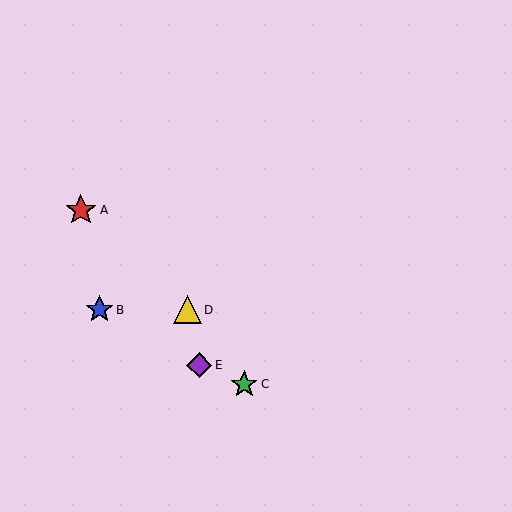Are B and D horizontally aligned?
Yes, both are at y≈310.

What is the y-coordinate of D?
Object D is at y≈310.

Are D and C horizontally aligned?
No, D is at y≈310 and C is at y≈384.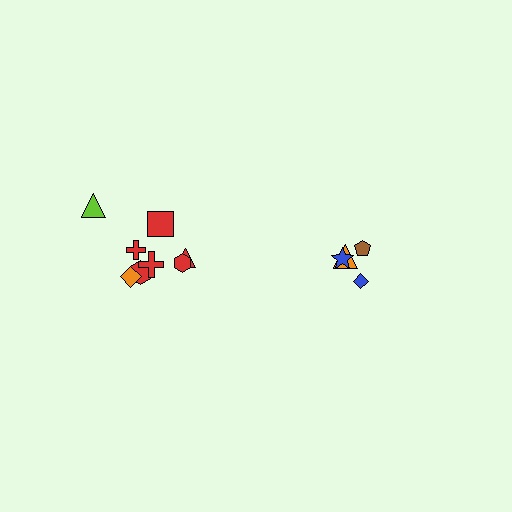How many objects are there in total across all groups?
There are 12 objects.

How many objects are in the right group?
There are 4 objects.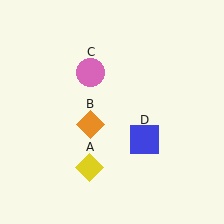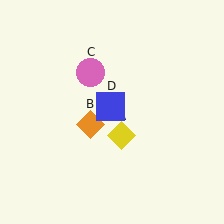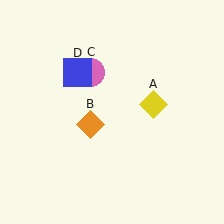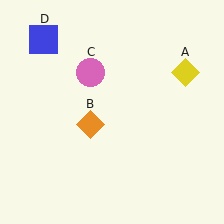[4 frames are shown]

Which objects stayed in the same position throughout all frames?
Orange diamond (object B) and pink circle (object C) remained stationary.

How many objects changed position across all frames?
2 objects changed position: yellow diamond (object A), blue square (object D).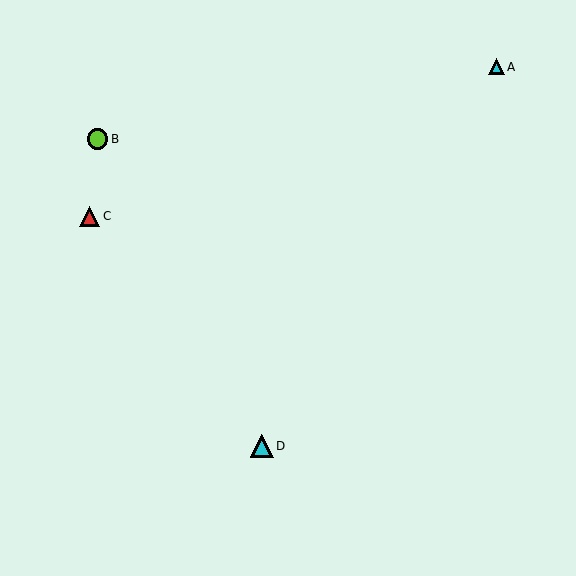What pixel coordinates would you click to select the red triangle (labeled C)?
Click at (89, 216) to select the red triangle C.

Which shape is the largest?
The cyan triangle (labeled D) is the largest.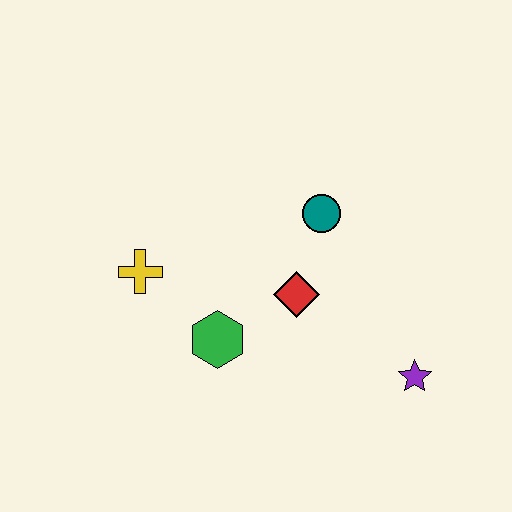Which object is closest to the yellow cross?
The green hexagon is closest to the yellow cross.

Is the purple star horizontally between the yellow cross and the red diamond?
No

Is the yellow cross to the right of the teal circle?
No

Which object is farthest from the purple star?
The yellow cross is farthest from the purple star.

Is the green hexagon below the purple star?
No